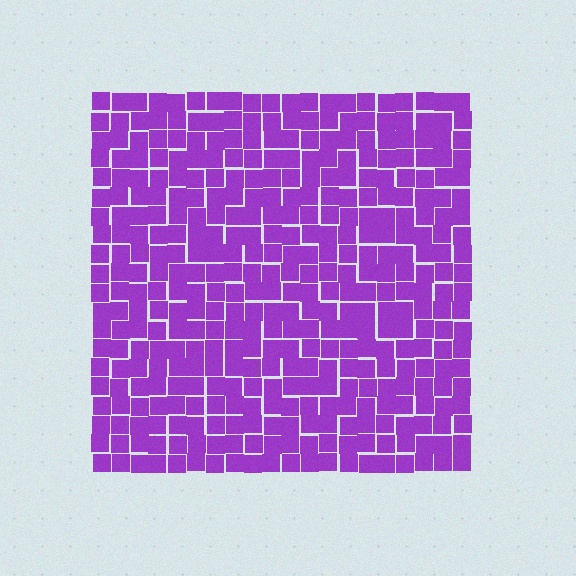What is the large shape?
The large shape is a square.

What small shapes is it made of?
It is made of small squares.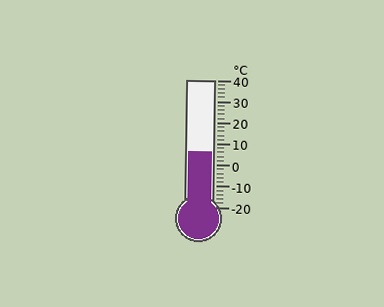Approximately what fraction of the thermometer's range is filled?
The thermometer is filled to approximately 45% of its range.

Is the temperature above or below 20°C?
The temperature is below 20°C.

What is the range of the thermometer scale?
The thermometer scale ranges from -20°C to 40°C.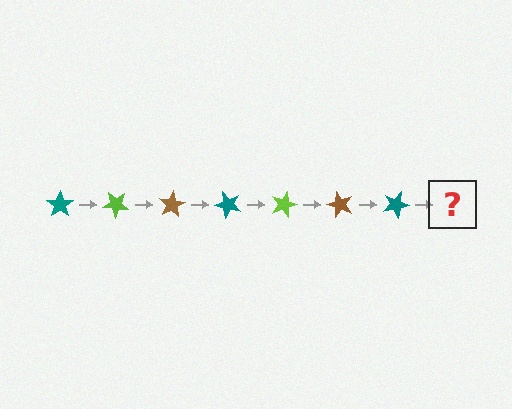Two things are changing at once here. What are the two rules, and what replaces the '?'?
The two rules are that it rotates 40 degrees each step and the color cycles through teal, lime, and brown. The '?' should be a lime star, rotated 280 degrees from the start.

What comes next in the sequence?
The next element should be a lime star, rotated 280 degrees from the start.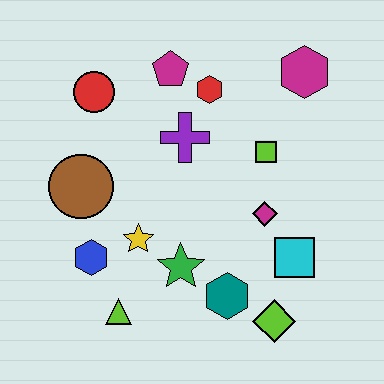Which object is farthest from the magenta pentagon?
The lime diamond is farthest from the magenta pentagon.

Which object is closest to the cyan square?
The magenta diamond is closest to the cyan square.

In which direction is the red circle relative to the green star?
The red circle is above the green star.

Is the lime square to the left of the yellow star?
No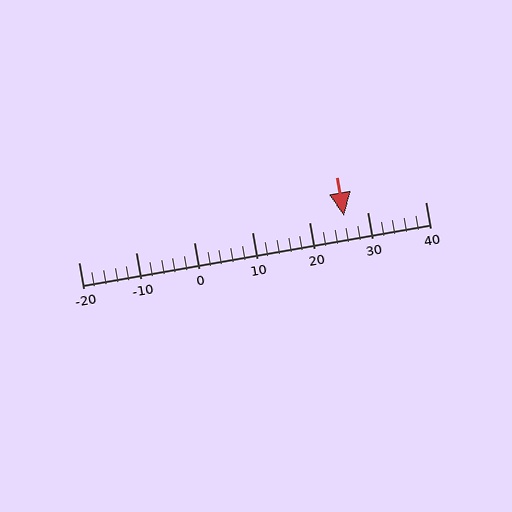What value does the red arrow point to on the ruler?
The red arrow points to approximately 26.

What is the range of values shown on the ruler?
The ruler shows values from -20 to 40.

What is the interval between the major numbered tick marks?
The major tick marks are spaced 10 units apart.